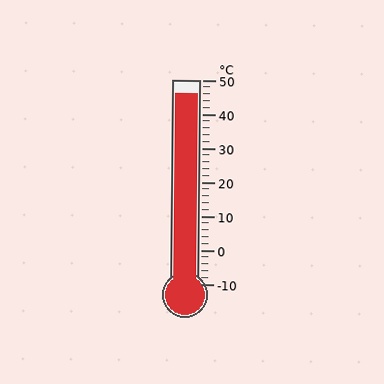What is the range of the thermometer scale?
The thermometer scale ranges from -10°C to 50°C.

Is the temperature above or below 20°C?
The temperature is above 20°C.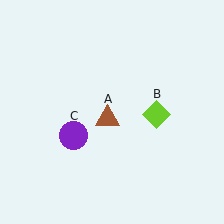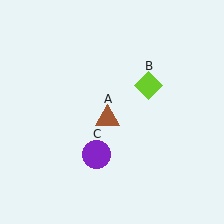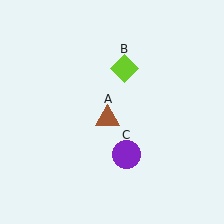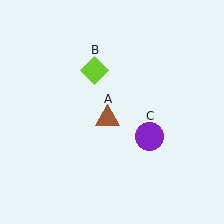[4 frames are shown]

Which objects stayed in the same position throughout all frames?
Brown triangle (object A) remained stationary.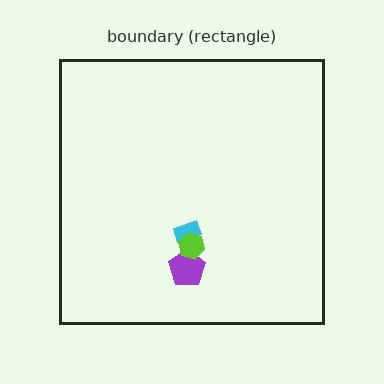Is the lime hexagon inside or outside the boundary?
Inside.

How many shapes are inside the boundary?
3 inside, 0 outside.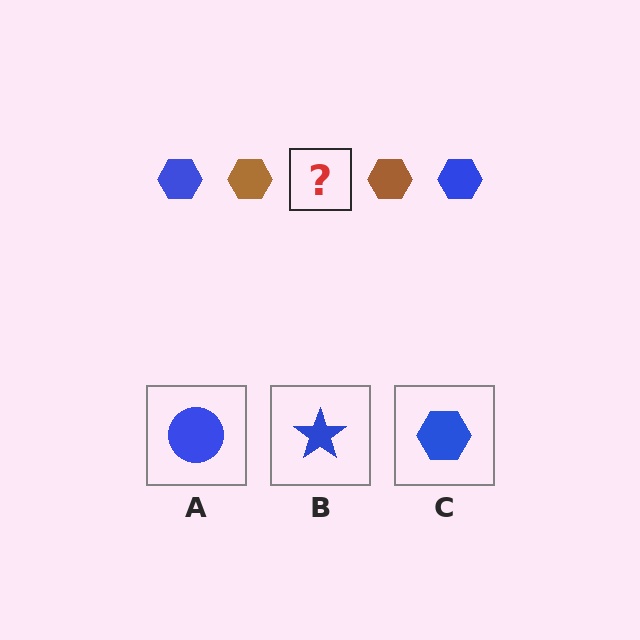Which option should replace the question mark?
Option C.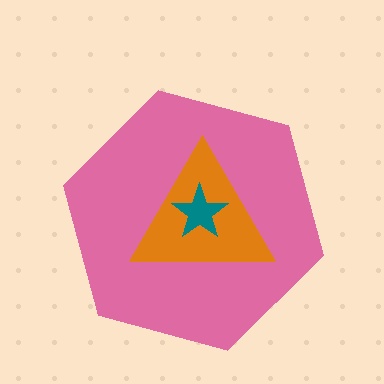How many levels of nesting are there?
3.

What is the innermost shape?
The teal star.